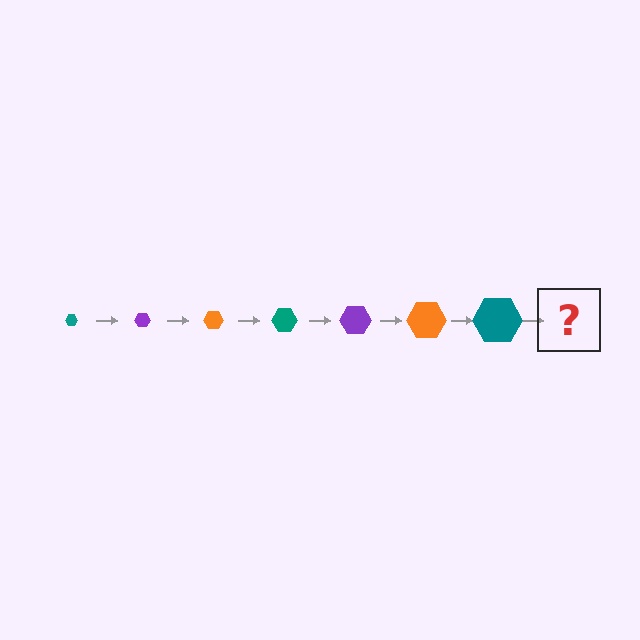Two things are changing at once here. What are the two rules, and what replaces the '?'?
The two rules are that the hexagon grows larger each step and the color cycles through teal, purple, and orange. The '?' should be a purple hexagon, larger than the previous one.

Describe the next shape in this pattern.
It should be a purple hexagon, larger than the previous one.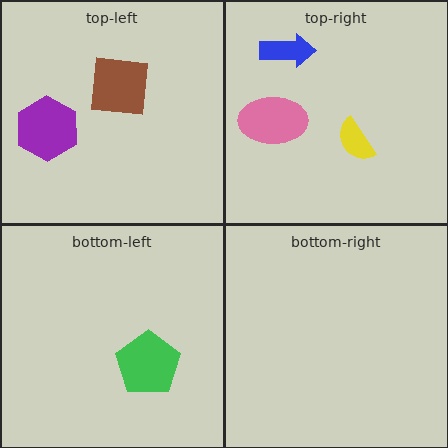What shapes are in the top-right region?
The pink ellipse, the yellow semicircle, the blue arrow.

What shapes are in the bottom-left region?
The green pentagon.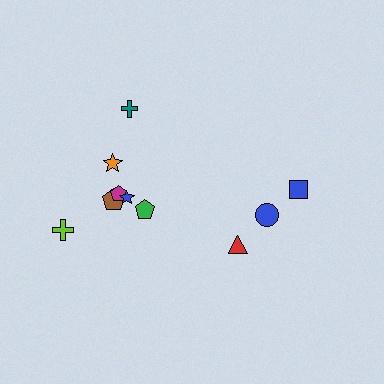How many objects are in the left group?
There are 7 objects.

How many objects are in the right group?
There are 3 objects.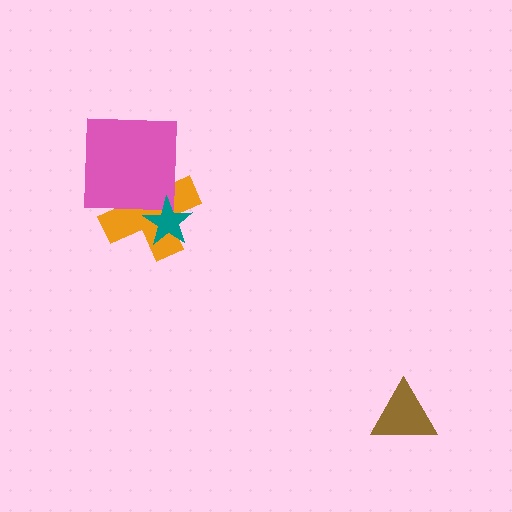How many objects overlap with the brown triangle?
0 objects overlap with the brown triangle.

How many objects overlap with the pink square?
1 object overlaps with the pink square.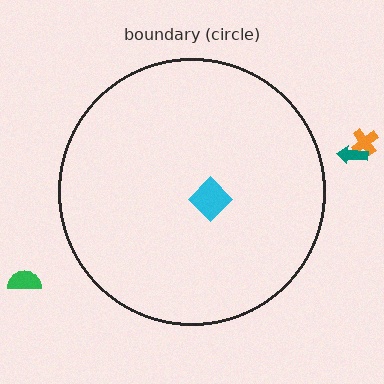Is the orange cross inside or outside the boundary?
Outside.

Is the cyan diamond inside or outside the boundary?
Inside.